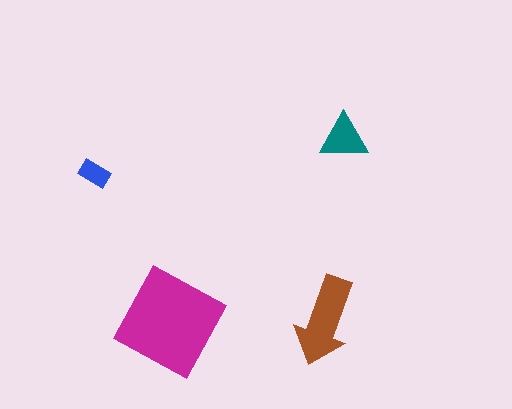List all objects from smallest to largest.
The blue rectangle, the teal triangle, the brown arrow, the magenta diamond.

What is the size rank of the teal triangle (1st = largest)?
3rd.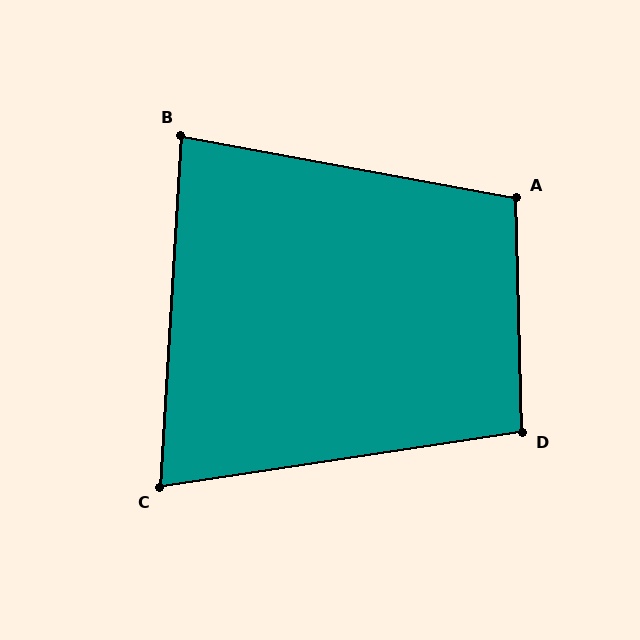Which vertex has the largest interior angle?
A, at approximately 102 degrees.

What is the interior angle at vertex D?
Approximately 97 degrees (obtuse).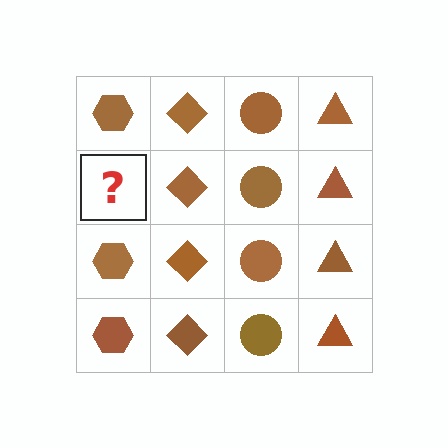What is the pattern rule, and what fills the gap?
The rule is that each column has a consistent shape. The gap should be filled with a brown hexagon.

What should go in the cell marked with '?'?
The missing cell should contain a brown hexagon.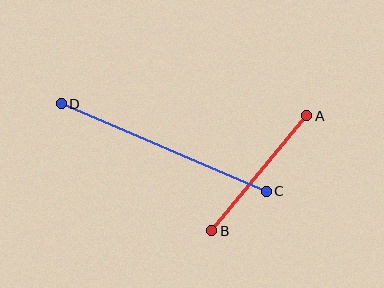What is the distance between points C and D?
The distance is approximately 223 pixels.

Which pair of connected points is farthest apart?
Points C and D are farthest apart.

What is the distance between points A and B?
The distance is approximately 149 pixels.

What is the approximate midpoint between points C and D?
The midpoint is at approximately (164, 147) pixels.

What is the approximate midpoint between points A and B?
The midpoint is at approximately (259, 173) pixels.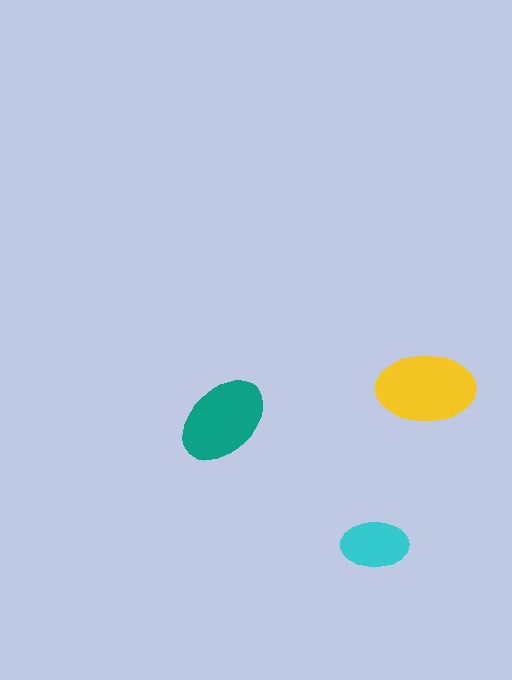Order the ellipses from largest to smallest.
the yellow one, the teal one, the cyan one.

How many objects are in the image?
There are 3 objects in the image.